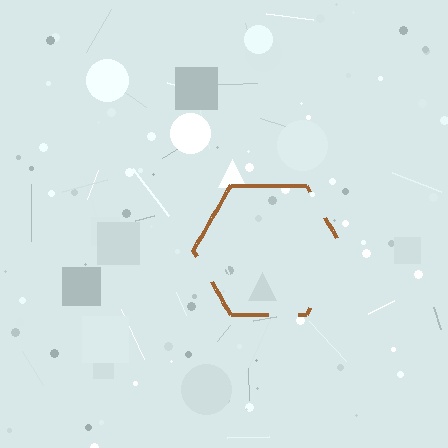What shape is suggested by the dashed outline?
The dashed outline suggests a hexagon.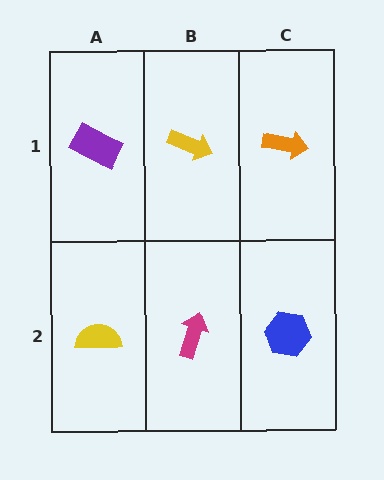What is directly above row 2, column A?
A purple rectangle.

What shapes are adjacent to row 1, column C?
A blue hexagon (row 2, column C), a yellow arrow (row 1, column B).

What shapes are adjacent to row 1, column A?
A yellow semicircle (row 2, column A), a yellow arrow (row 1, column B).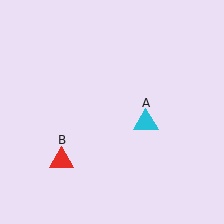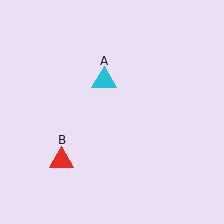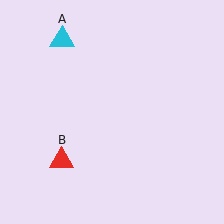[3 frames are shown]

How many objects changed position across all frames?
1 object changed position: cyan triangle (object A).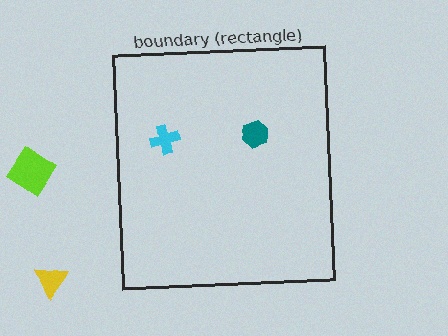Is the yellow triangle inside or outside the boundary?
Outside.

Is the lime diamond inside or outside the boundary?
Outside.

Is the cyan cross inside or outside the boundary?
Inside.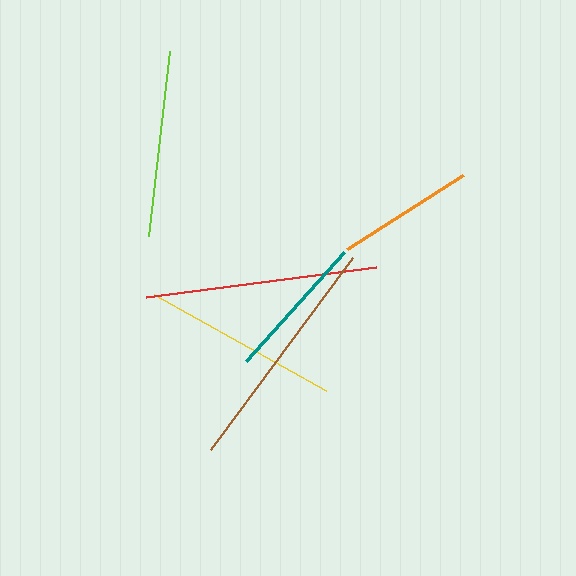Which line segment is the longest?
The brown line is the longest at approximately 239 pixels.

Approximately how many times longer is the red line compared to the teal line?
The red line is approximately 1.6 times the length of the teal line.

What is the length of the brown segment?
The brown segment is approximately 239 pixels long.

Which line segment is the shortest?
The orange line is the shortest at approximately 137 pixels.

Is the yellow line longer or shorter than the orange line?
The yellow line is longer than the orange line.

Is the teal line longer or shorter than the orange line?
The teal line is longer than the orange line.